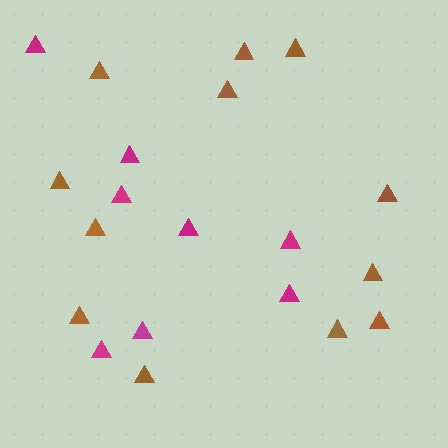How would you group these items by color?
There are 2 groups: one group of magenta triangles (8) and one group of brown triangles (12).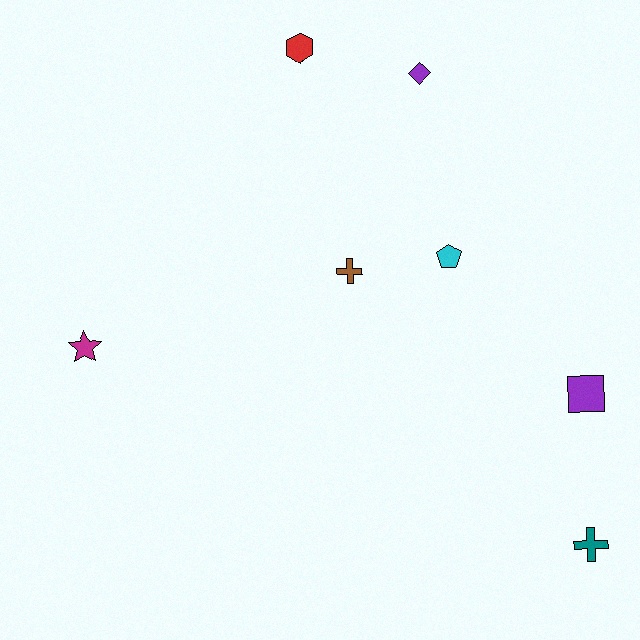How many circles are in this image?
There are no circles.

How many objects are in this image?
There are 7 objects.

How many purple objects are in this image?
There are 2 purple objects.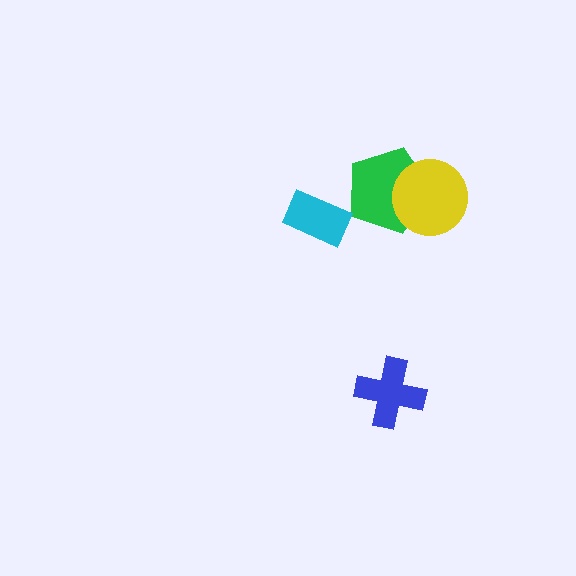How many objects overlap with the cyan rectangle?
0 objects overlap with the cyan rectangle.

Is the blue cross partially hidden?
No, no other shape covers it.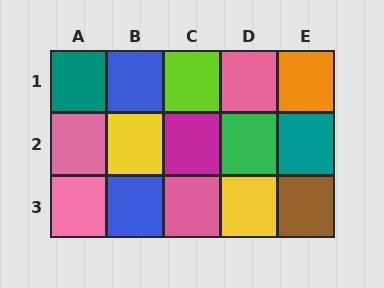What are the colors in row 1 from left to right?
Teal, blue, lime, pink, orange.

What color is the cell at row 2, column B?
Yellow.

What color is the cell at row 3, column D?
Yellow.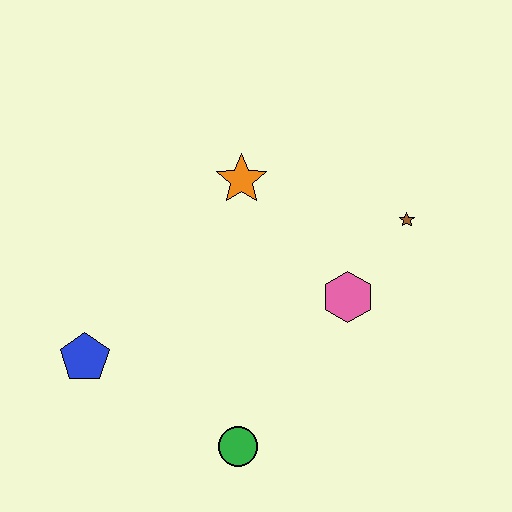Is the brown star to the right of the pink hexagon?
Yes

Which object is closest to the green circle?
The blue pentagon is closest to the green circle.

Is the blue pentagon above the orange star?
No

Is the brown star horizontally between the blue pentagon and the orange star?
No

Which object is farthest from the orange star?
The green circle is farthest from the orange star.